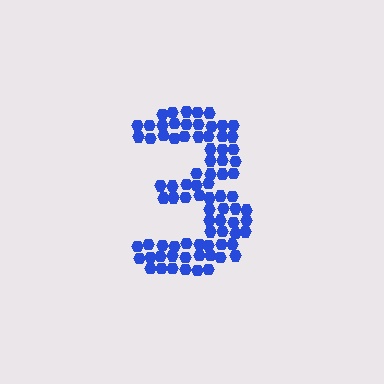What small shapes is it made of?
It is made of small hexagons.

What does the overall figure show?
The overall figure shows the digit 3.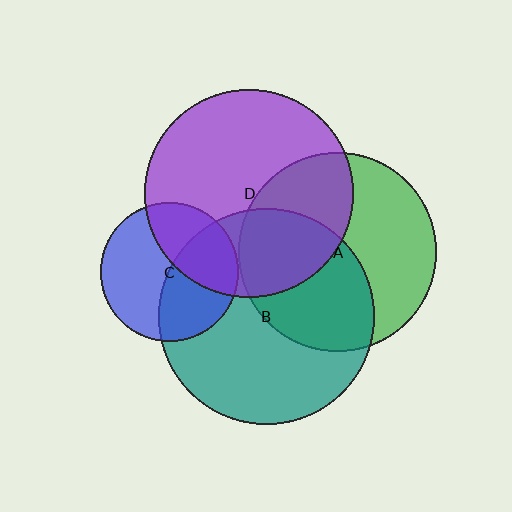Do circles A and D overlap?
Yes.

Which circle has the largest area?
Circle B (teal).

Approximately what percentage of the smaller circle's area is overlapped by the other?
Approximately 40%.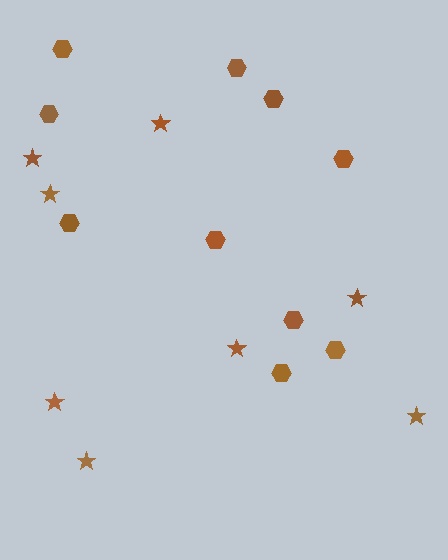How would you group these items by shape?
There are 2 groups: one group of stars (8) and one group of hexagons (10).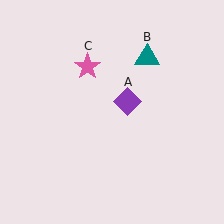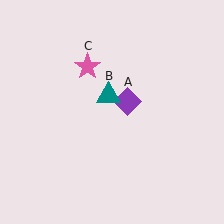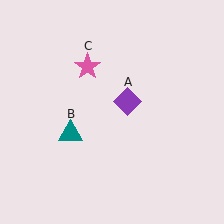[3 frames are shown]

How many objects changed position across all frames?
1 object changed position: teal triangle (object B).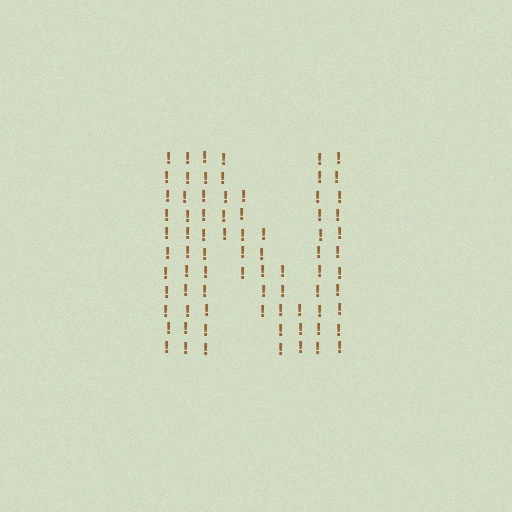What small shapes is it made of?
It is made of small exclamation marks.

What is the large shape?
The large shape is the letter N.